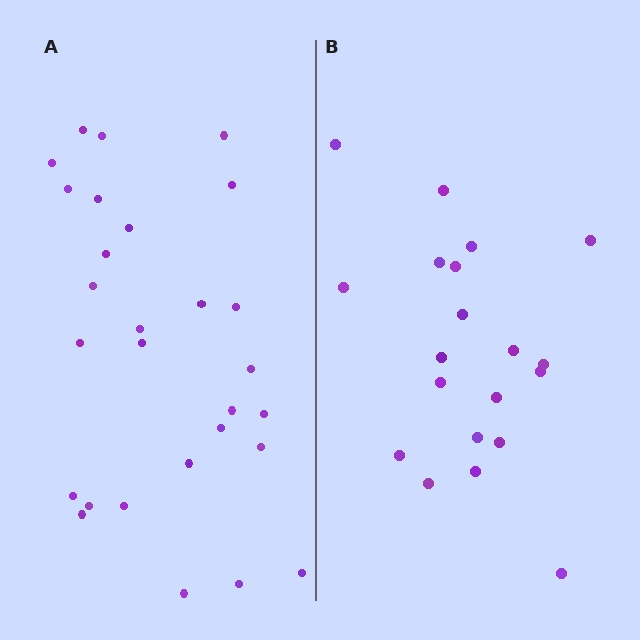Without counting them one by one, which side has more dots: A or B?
Region A (the left region) has more dots.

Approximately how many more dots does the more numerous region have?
Region A has roughly 8 or so more dots than region B.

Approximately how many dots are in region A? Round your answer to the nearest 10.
About 30 dots. (The exact count is 28, which rounds to 30.)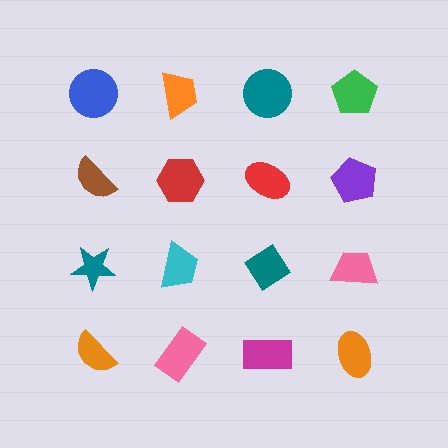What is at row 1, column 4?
A green pentagon.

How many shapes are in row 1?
4 shapes.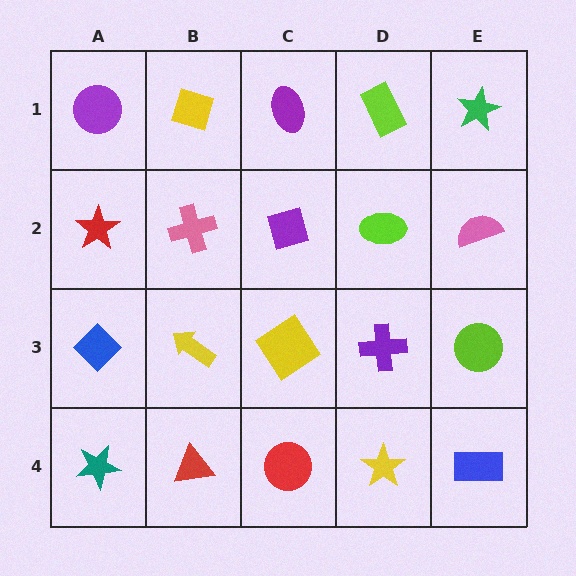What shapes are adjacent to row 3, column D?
A lime ellipse (row 2, column D), a yellow star (row 4, column D), a yellow diamond (row 3, column C), a lime circle (row 3, column E).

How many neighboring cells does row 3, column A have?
3.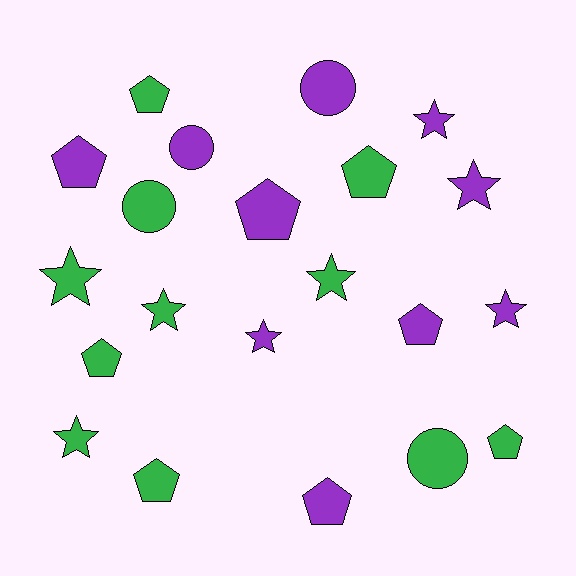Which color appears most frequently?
Green, with 11 objects.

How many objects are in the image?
There are 21 objects.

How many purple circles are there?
There are 2 purple circles.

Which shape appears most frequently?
Pentagon, with 9 objects.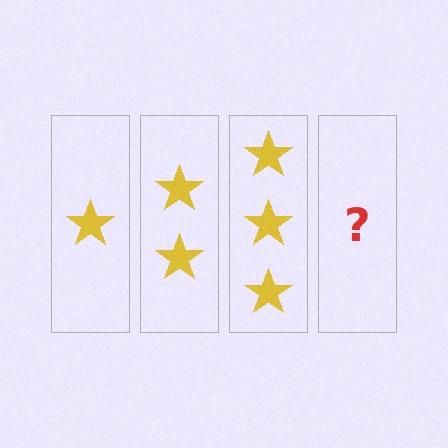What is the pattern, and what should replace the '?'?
The pattern is that each step adds one more star. The '?' should be 4 stars.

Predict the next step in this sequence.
The next step is 4 stars.